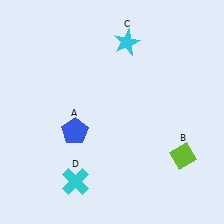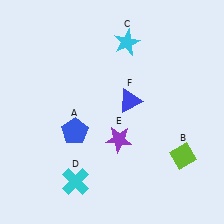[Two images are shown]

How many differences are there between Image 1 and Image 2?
There are 2 differences between the two images.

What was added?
A purple star (E), a blue triangle (F) were added in Image 2.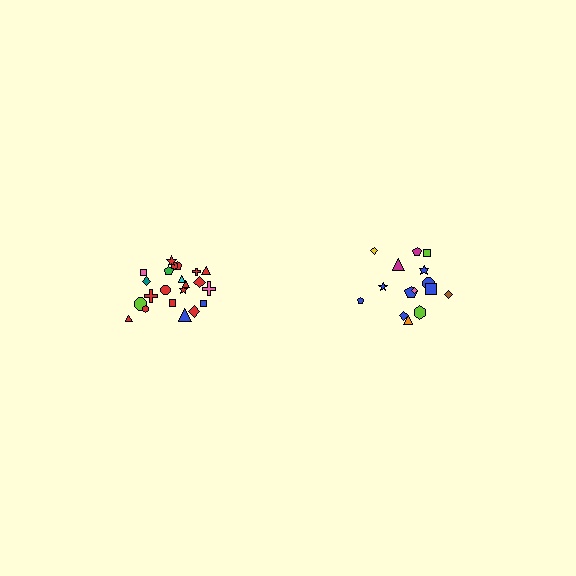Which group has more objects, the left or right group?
The left group.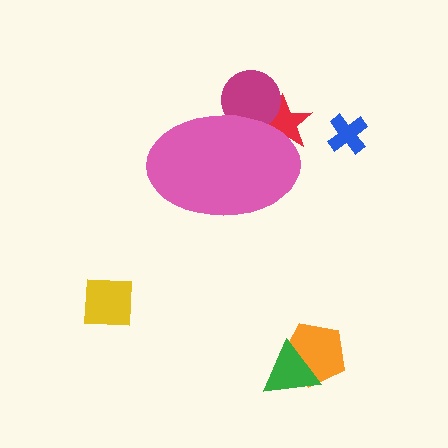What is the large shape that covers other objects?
A pink ellipse.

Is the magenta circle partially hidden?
Yes, the magenta circle is partially hidden behind the pink ellipse.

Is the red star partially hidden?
Yes, the red star is partially hidden behind the pink ellipse.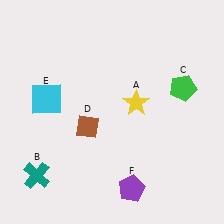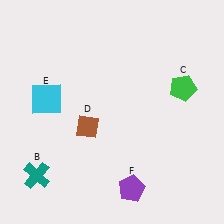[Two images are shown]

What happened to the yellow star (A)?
The yellow star (A) was removed in Image 2. It was in the top-right area of Image 1.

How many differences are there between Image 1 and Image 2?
There is 1 difference between the two images.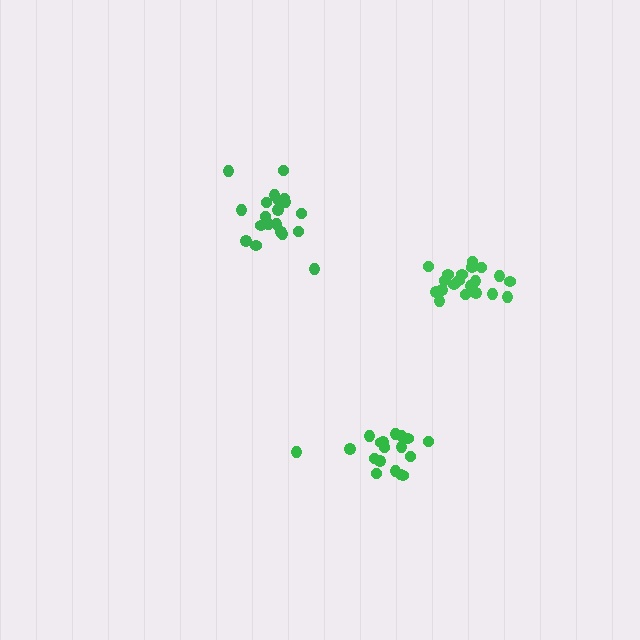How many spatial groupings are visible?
There are 3 spatial groupings.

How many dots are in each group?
Group 1: 20 dots, Group 2: 18 dots, Group 3: 20 dots (58 total).